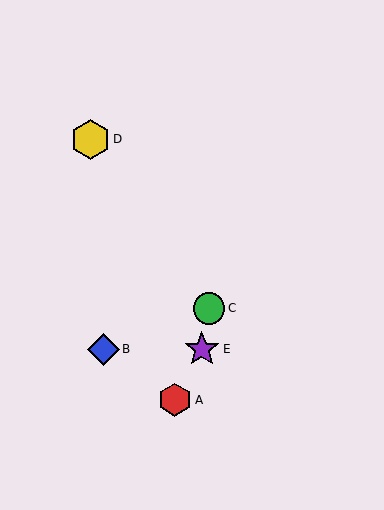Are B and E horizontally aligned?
Yes, both are at y≈349.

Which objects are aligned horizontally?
Objects B, E are aligned horizontally.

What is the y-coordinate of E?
Object E is at y≈349.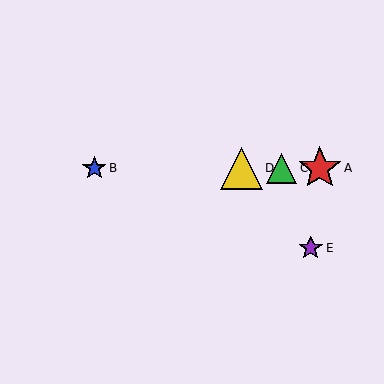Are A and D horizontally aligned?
Yes, both are at y≈168.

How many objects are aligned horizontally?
4 objects (A, B, C, D) are aligned horizontally.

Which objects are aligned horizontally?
Objects A, B, C, D are aligned horizontally.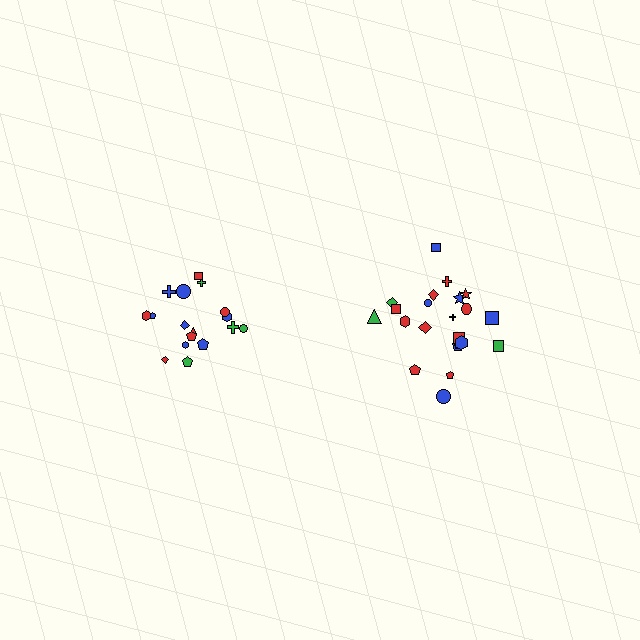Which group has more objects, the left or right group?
The right group.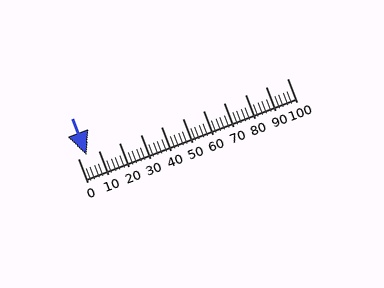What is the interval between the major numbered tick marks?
The major tick marks are spaced 10 units apart.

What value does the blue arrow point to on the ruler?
The blue arrow points to approximately 4.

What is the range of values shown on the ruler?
The ruler shows values from 0 to 100.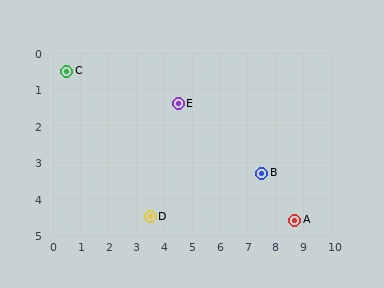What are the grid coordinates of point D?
Point D is at approximately (3.5, 4.5).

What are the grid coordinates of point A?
Point A is at approximately (8.7, 4.6).